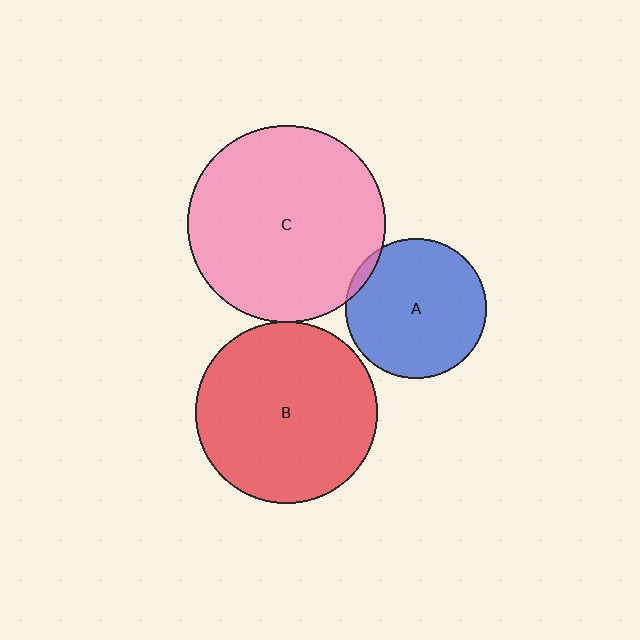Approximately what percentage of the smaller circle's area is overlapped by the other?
Approximately 5%.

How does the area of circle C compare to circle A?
Approximately 2.0 times.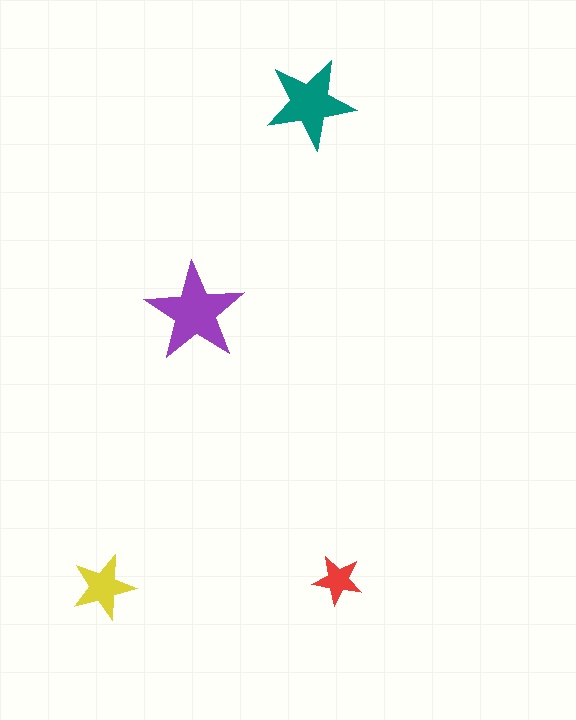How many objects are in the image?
There are 4 objects in the image.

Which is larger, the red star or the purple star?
The purple one.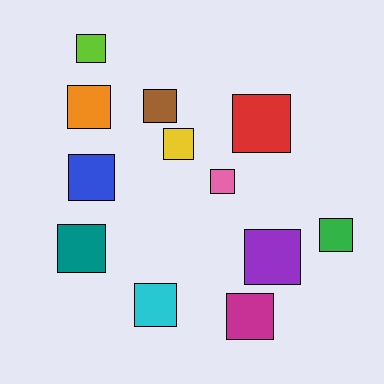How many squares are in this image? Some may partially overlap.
There are 12 squares.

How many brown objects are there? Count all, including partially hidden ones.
There is 1 brown object.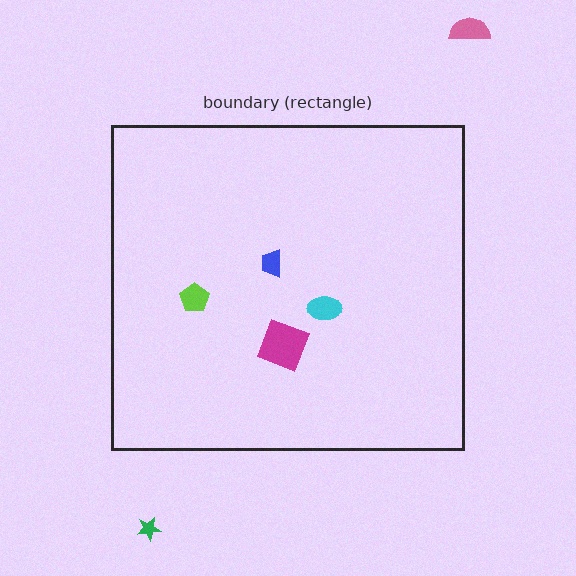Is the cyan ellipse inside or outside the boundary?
Inside.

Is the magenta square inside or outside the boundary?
Inside.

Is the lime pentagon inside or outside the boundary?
Inside.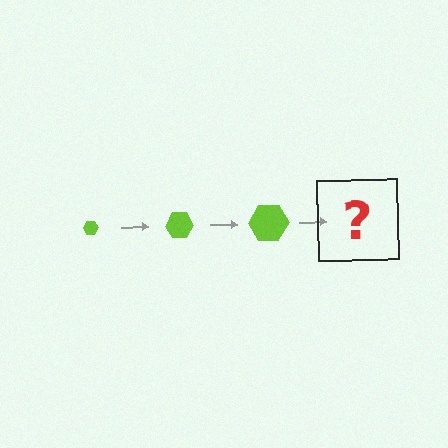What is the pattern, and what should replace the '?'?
The pattern is that the hexagon gets progressively larger each step. The '?' should be a lime hexagon, larger than the previous one.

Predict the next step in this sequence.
The next step is a lime hexagon, larger than the previous one.